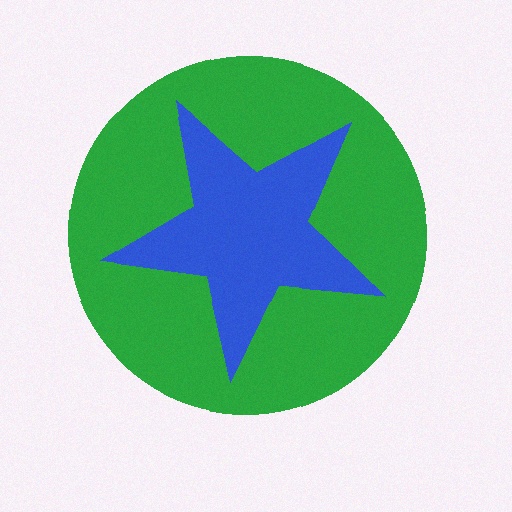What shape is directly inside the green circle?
The blue star.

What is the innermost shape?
The blue star.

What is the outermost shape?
The green circle.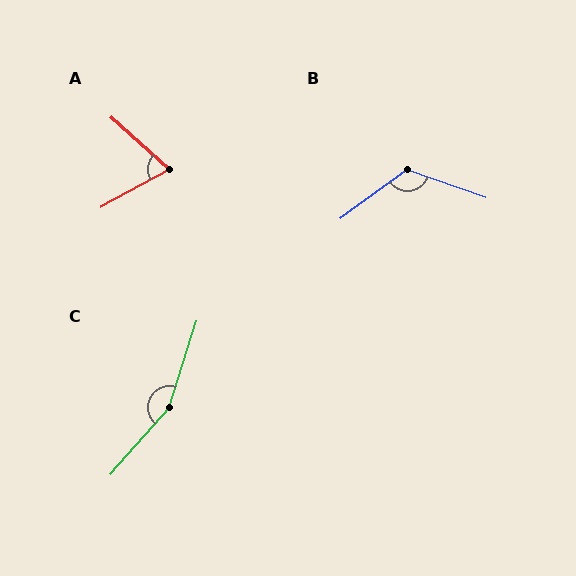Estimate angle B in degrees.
Approximately 125 degrees.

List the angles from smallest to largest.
A (71°), B (125°), C (156°).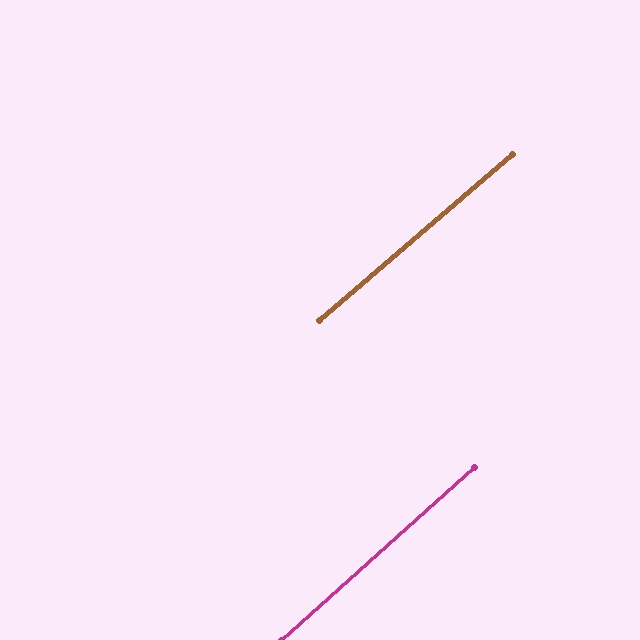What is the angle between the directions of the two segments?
Approximately 1 degree.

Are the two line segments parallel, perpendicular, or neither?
Parallel — their directions differ by only 1.0°.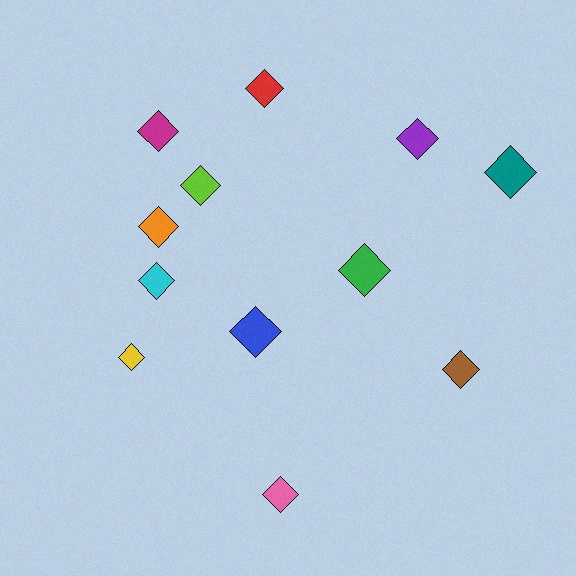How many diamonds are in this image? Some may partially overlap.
There are 12 diamonds.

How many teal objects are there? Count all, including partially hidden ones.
There is 1 teal object.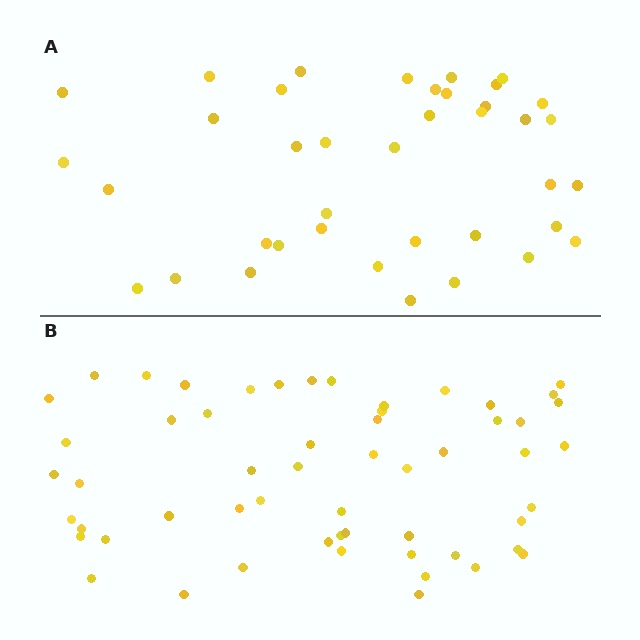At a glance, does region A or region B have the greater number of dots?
Region B (the bottom region) has more dots.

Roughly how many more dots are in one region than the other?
Region B has approximately 15 more dots than region A.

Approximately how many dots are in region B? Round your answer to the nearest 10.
About 60 dots. (The exact count is 56, which rounds to 60.)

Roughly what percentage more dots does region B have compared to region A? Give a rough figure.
About 45% more.